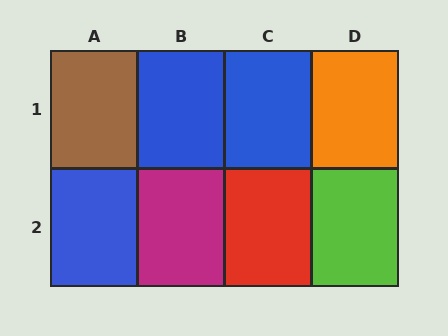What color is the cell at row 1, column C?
Blue.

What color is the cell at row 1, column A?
Brown.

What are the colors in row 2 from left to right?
Blue, magenta, red, lime.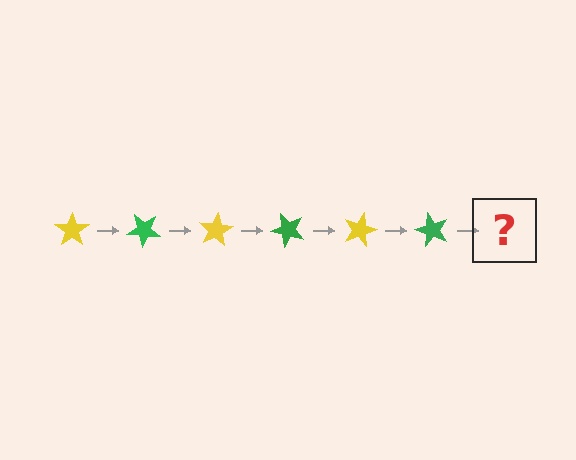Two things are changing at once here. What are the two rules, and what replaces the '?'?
The two rules are that it rotates 40 degrees each step and the color cycles through yellow and green. The '?' should be a yellow star, rotated 240 degrees from the start.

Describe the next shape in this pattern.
It should be a yellow star, rotated 240 degrees from the start.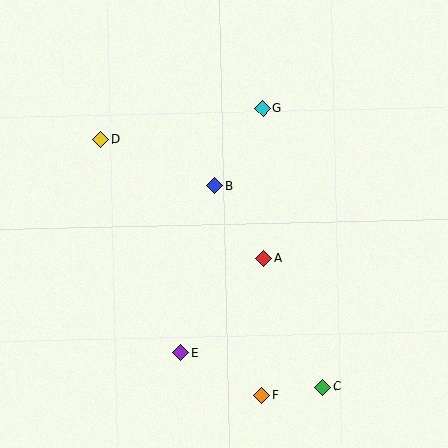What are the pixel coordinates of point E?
Point E is at (181, 353).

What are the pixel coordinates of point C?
Point C is at (323, 387).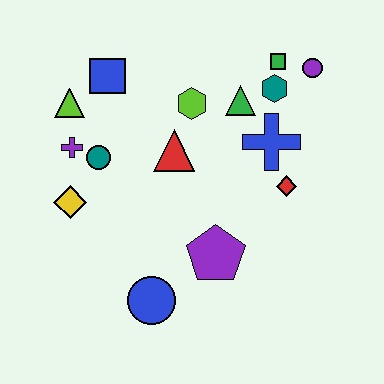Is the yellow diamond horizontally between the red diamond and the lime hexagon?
No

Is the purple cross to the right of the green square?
No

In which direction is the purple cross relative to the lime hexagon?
The purple cross is to the left of the lime hexagon.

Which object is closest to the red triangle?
The lime hexagon is closest to the red triangle.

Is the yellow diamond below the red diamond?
Yes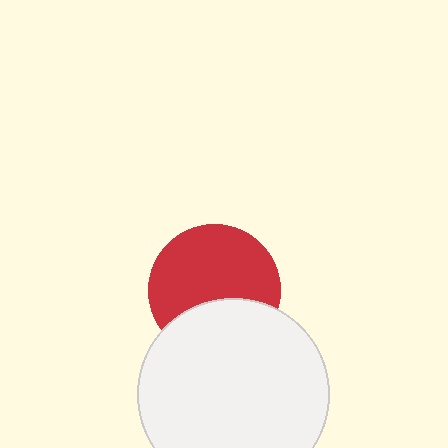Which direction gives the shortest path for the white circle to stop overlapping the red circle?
Moving down gives the shortest separation.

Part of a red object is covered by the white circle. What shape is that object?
It is a circle.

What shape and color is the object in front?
The object in front is a white circle.